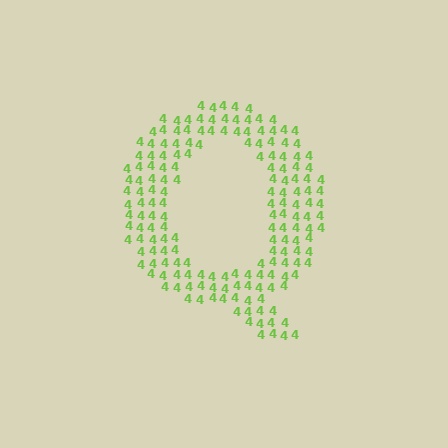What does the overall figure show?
The overall figure shows the letter Q.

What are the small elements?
The small elements are digit 4's.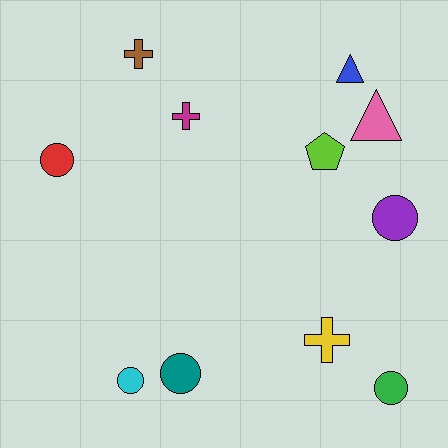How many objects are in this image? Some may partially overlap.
There are 11 objects.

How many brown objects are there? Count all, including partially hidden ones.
There is 1 brown object.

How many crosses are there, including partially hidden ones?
There are 3 crosses.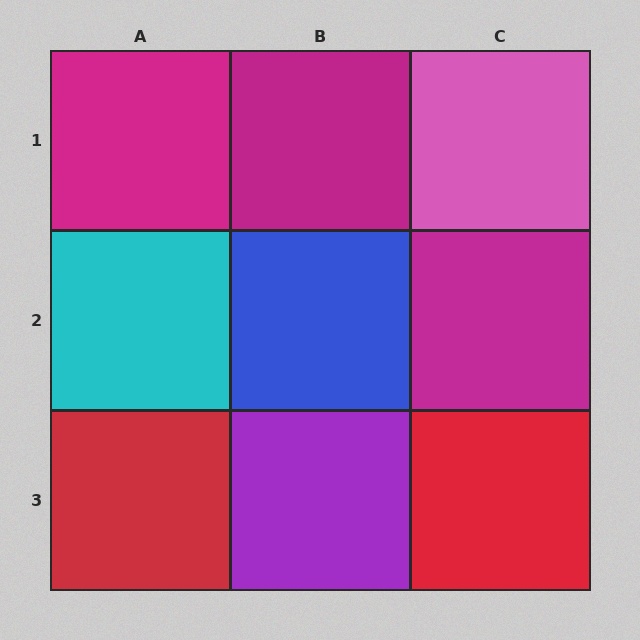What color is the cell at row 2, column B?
Blue.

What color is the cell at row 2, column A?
Cyan.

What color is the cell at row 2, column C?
Magenta.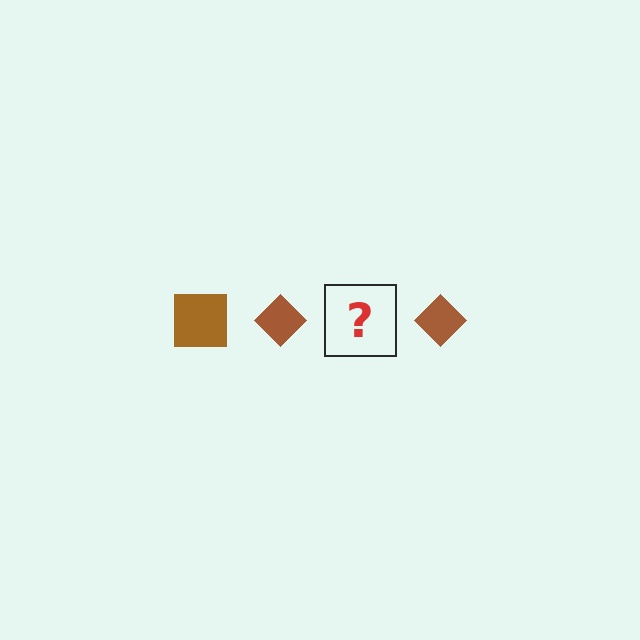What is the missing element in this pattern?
The missing element is a brown square.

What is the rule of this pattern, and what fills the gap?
The rule is that the pattern cycles through square, diamond shapes in brown. The gap should be filled with a brown square.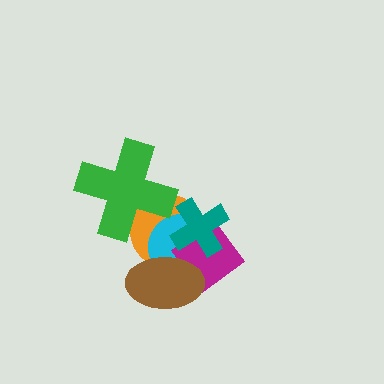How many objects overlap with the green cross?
1 object overlaps with the green cross.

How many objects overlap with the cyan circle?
4 objects overlap with the cyan circle.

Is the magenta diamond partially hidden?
Yes, it is partially covered by another shape.